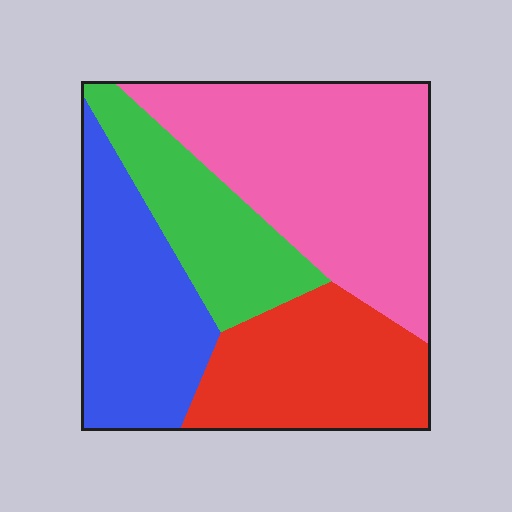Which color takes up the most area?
Pink, at roughly 35%.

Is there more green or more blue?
Blue.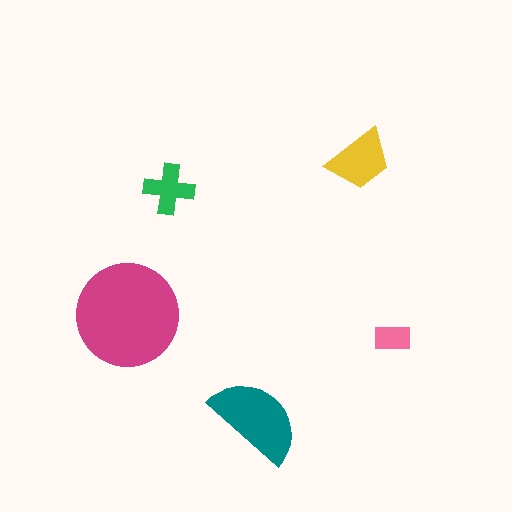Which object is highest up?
The yellow trapezoid is topmost.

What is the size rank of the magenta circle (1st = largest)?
1st.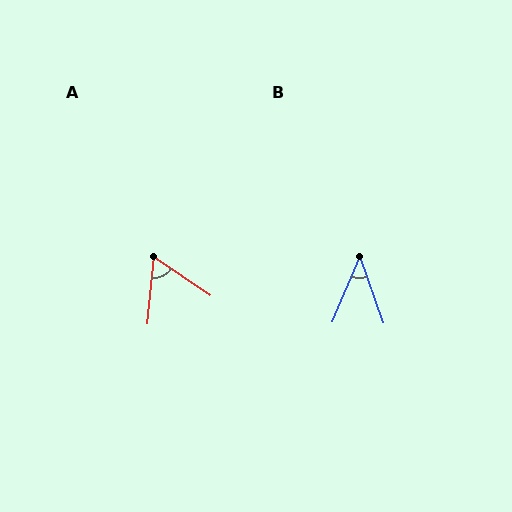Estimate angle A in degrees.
Approximately 61 degrees.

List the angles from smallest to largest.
B (42°), A (61°).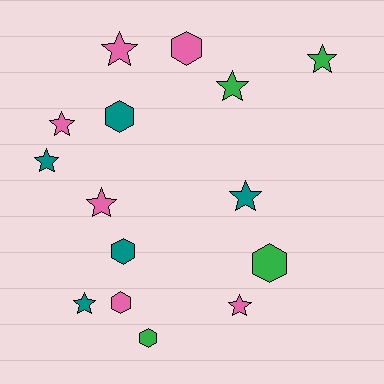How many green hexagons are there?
There are 2 green hexagons.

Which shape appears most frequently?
Star, with 9 objects.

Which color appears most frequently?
Pink, with 6 objects.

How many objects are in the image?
There are 15 objects.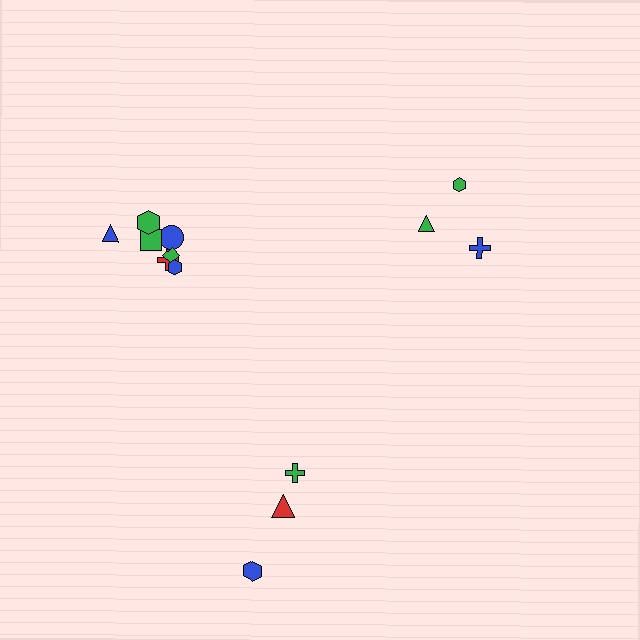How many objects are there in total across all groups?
There are 13 objects.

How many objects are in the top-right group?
There are 3 objects.